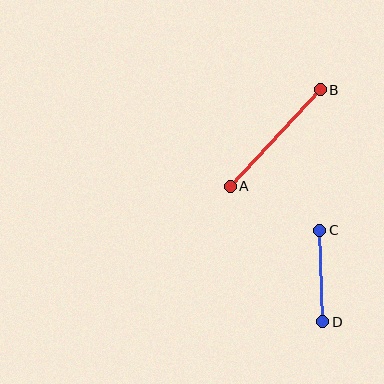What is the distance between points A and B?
The distance is approximately 132 pixels.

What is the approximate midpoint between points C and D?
The midpoint is at approximately (321, 276) pixels.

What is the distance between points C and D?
The distance is approximately 91 pixels.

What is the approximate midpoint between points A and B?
The midpoint is at approximately (275, 138) pixels.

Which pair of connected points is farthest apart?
Points A and B are farthest apart.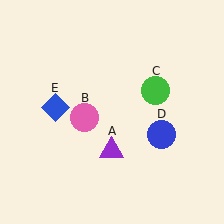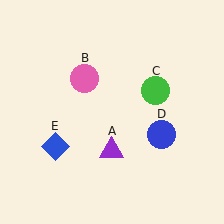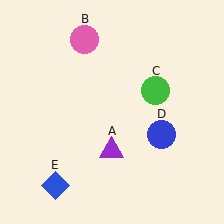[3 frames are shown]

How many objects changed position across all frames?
2 objects changed position: pink circle (object B), blue diamond (object E).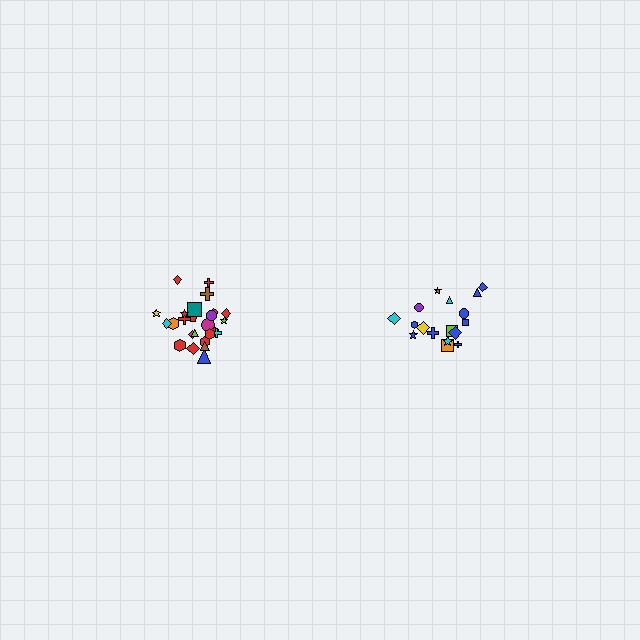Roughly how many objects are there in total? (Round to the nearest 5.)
Roughly 45 objects in total.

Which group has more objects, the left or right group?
The left group.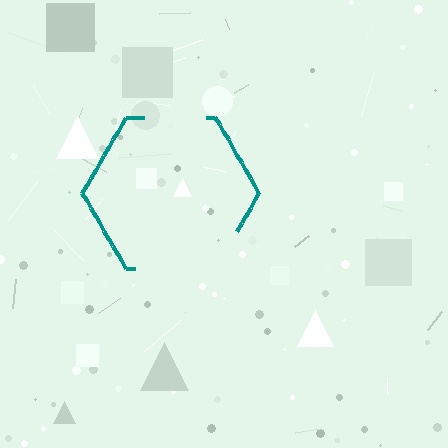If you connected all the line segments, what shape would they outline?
They would outline a hexagon.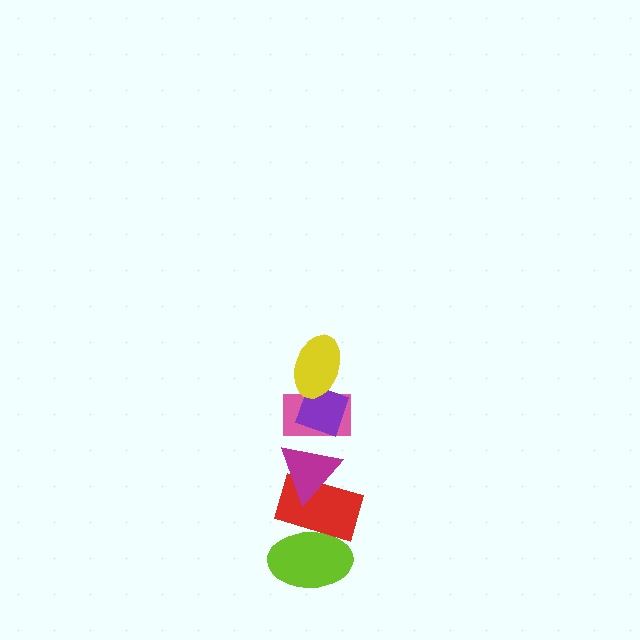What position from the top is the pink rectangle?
The pink rectangle is 3rd from the top.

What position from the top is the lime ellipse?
The lime ellipse is 6th from the top.